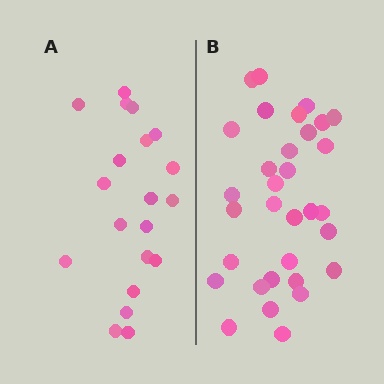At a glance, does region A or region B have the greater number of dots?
Region B (the right region) has more dots.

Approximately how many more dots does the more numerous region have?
Region B has roughly 12 or so more dots than region A.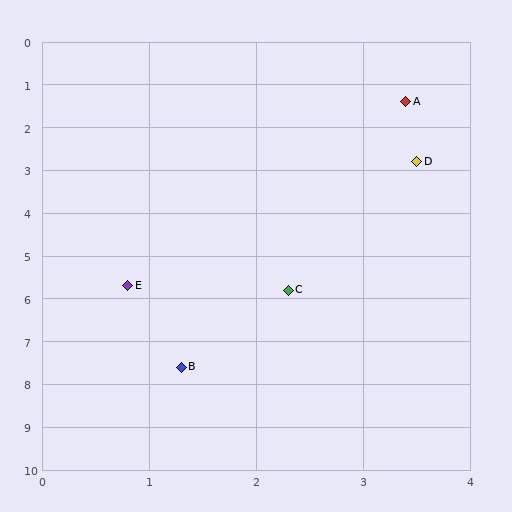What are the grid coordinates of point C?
Point C is at approximately (2.3, 5.8).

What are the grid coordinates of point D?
Point D is at approximately (3.5, 2.8).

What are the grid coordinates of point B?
Point B is at approximately (1.3, 7.6).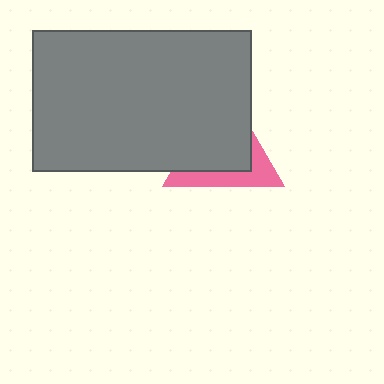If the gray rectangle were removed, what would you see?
You would see the complete pink triangle.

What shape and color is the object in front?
The object in front is a gray rectangle.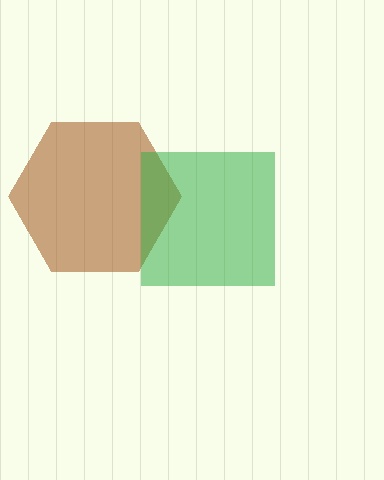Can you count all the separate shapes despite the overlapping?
Yes, there are 2 separate shapes.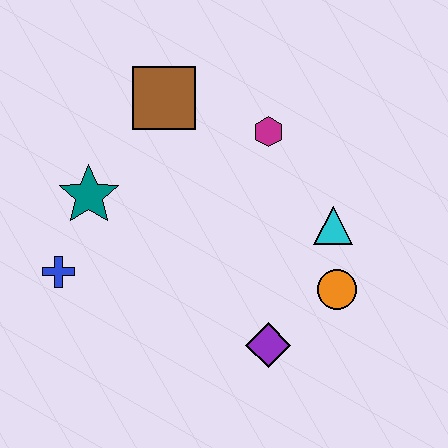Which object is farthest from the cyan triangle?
The blue cross is farthest from the cyan triangle.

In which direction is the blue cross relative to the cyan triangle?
The blue cross is to the left of the cyan triangle.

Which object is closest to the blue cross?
The teal star is closest to the blue cross.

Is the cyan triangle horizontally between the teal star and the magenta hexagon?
No